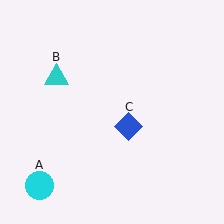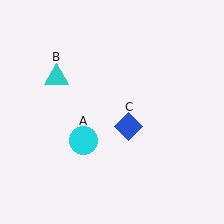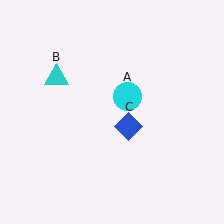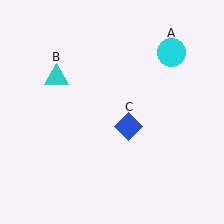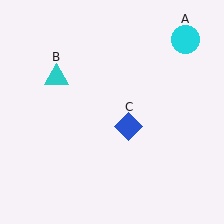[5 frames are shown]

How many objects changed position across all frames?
1 object changed position: cyan circle (object A).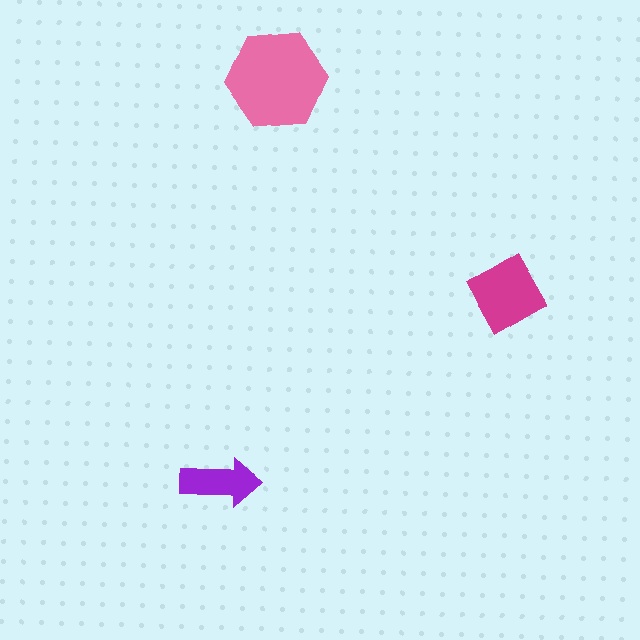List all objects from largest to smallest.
The pink hexagon, the magenta square, the purple arrow.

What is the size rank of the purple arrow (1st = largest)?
3rd.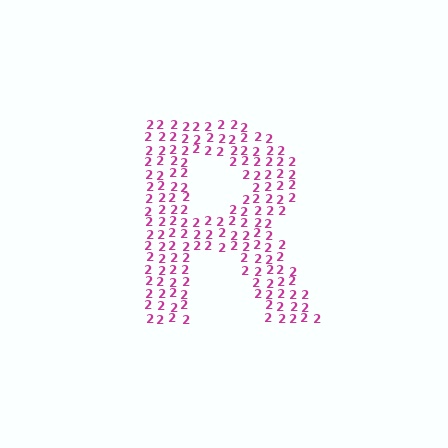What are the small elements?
The small elements are digit 2's.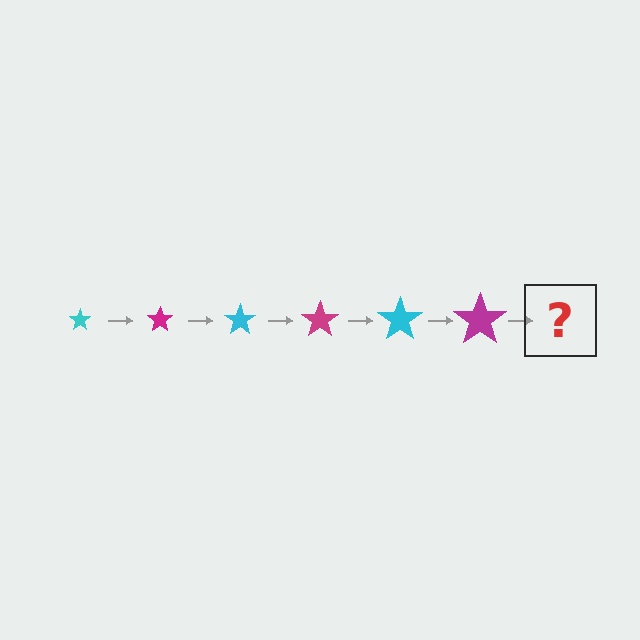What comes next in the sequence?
The next element should be a cyan star, larger than the previous one.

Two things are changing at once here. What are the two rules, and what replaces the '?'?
The two rules are that the star grows larger each step and the color cycles through cyan and magenta. The '?' should be a cyan star, larger than the previous one.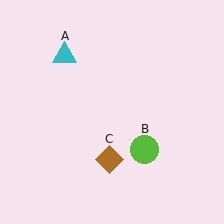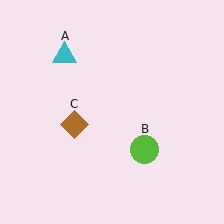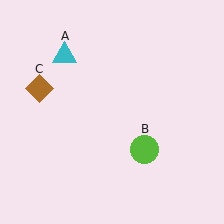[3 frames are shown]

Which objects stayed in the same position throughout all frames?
Cyan triangle (object A) and lime circle (object B) remained stationary.